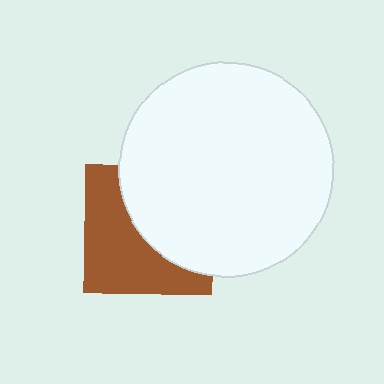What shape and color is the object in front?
The object in front is a white circle.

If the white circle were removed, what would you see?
You would see the complete brown square.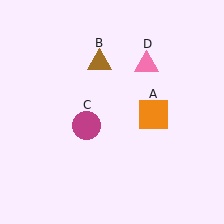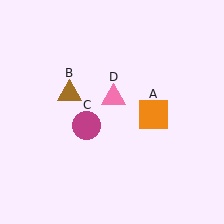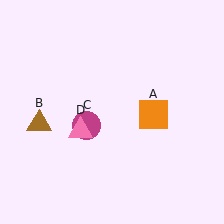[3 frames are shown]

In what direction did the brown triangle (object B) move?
The brown triangle (object B) moved down and to the left.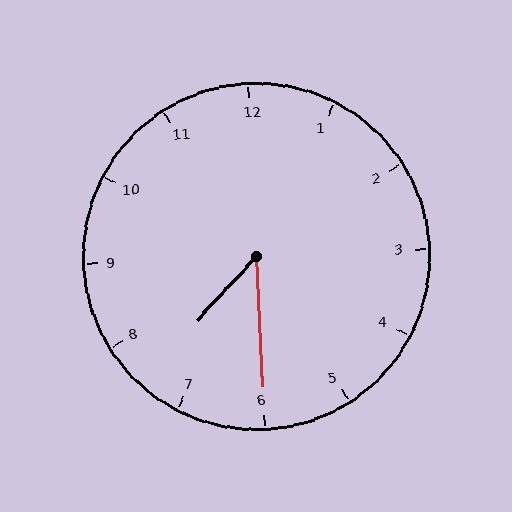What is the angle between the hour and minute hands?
Approximately 45 degrees.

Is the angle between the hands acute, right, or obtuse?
It is acute.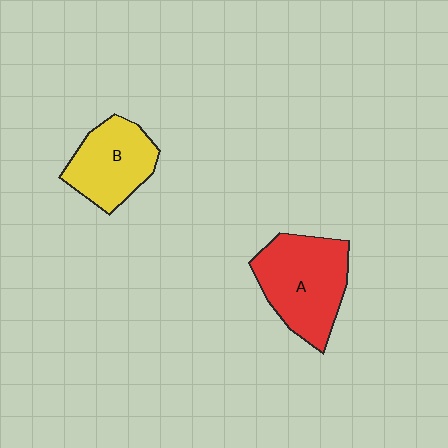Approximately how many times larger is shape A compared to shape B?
Approximately 1.3 times.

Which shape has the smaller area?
Shape B (yellow).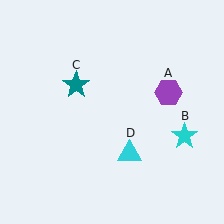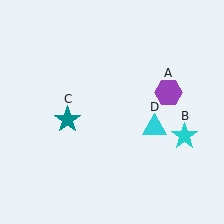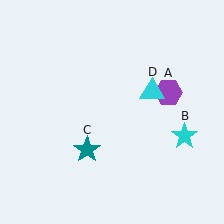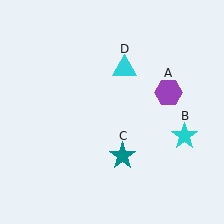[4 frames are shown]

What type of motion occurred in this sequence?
The teal star (object C), cyan triangle (object D) rotated counterclockwise around the center of the scene.